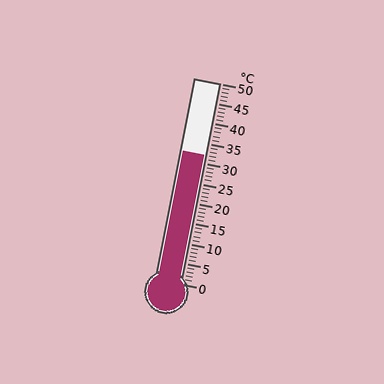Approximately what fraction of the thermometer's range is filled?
The thermometer is filled to approximately 65% of its range.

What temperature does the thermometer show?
The thermometer shows approximately 32°C.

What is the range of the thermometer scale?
The thermometer scale ranges from 0°C to 50°C.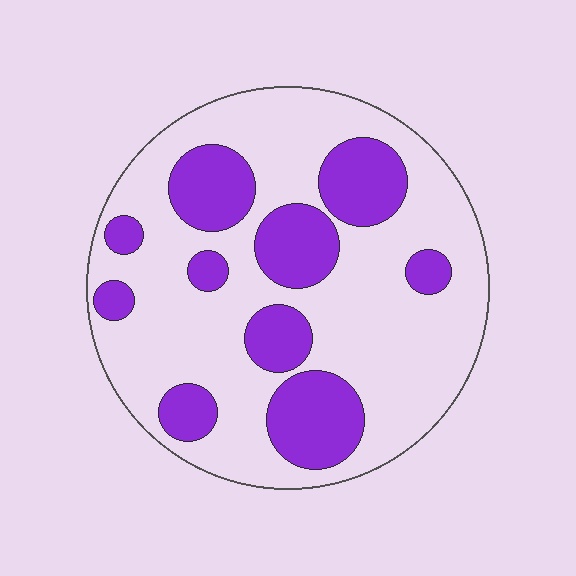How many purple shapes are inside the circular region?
10.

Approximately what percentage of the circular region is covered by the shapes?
Approximately 30%.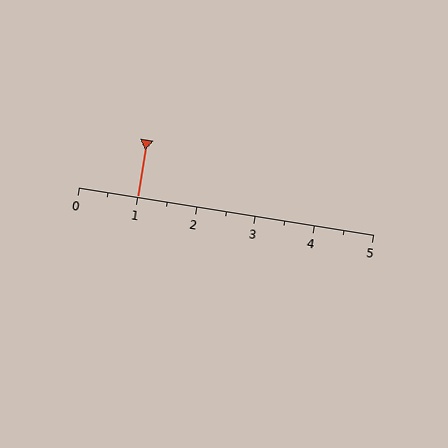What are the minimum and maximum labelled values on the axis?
The axis runs from 0 to 5.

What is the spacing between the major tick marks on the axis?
The major ticks are spaced 1 apart.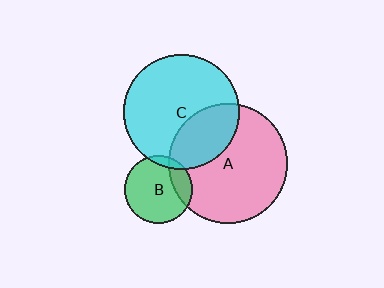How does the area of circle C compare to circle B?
Approximately 2.8 times.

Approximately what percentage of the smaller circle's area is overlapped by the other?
Approximately 30%.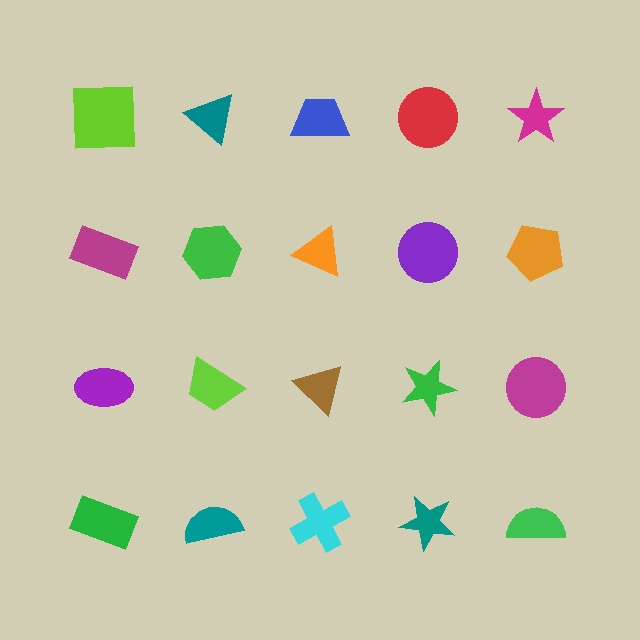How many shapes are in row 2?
5 shapes.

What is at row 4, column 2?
A teal semicircle.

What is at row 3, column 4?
A green star.